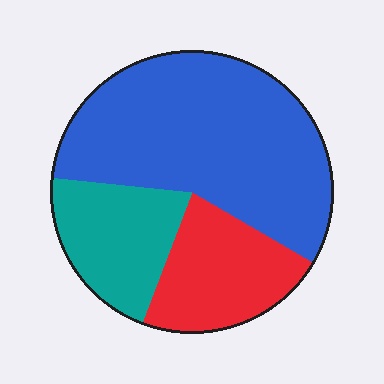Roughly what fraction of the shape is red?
Red covers about 20% of the shape.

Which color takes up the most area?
Blue, at roughly 55%.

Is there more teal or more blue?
Blue.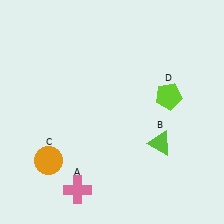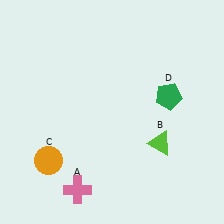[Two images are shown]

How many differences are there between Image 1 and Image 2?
There is 1 difference between the two images.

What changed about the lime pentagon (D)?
In Image 1, D is lime. In Image 2, it changed to green.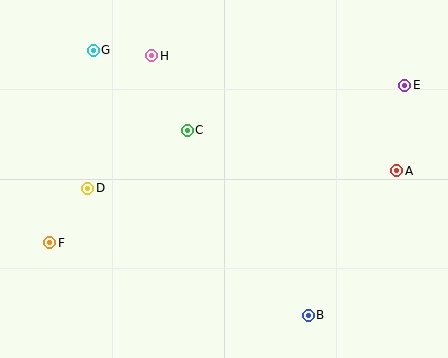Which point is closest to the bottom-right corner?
Point B is closest to the bottom-right corner.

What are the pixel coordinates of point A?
Point A is at (397, 171).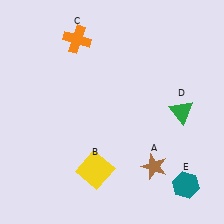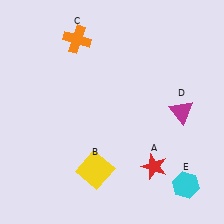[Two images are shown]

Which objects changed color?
A changed from brown to red. D changed from green to magenta. E changed from teal to cyan.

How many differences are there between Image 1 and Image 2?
There are 3 differences between the two images.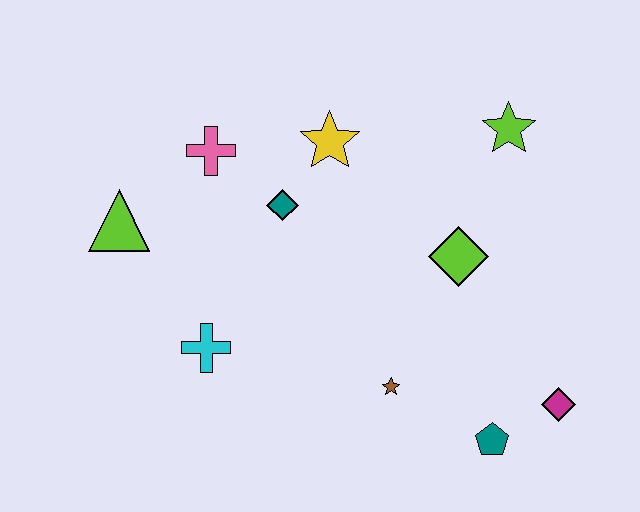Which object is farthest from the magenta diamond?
The lime triangle is farthest from the magenta diamond.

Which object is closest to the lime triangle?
The pink cross is closest to the lime triangle.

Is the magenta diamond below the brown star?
Yes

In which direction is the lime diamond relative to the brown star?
The lime diamond is above the brown star.